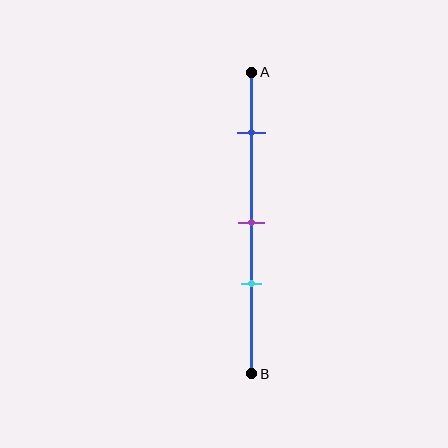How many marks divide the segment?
There are 3 marks dividing the segment.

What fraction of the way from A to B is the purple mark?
The purple mark is approximately 50% (0.5) of the way from A to B.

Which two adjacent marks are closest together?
The purple and cyan marks are the closest adjacent pair.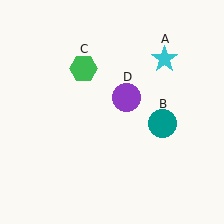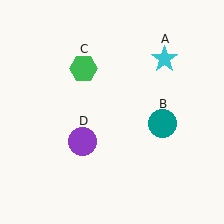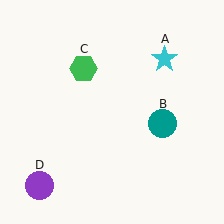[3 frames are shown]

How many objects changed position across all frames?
1 object changed position: purple circle (object D).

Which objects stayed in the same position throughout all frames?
Cyan star (object A) and teal circle (object B) and green hexagon (object C) remained stationary.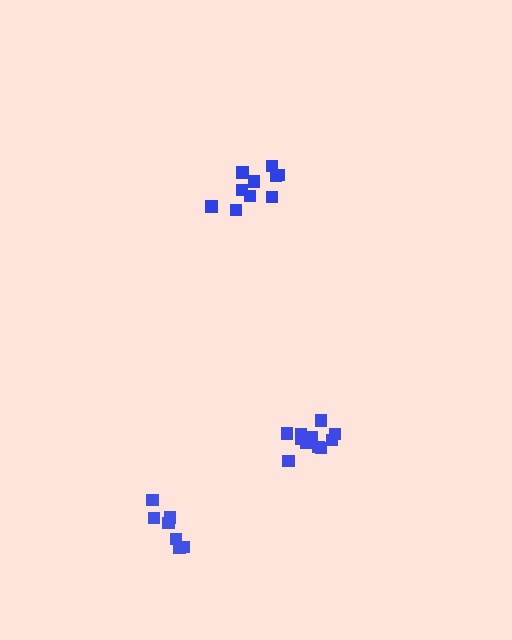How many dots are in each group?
Group 1: 10 dots, Group 2: 12 dots, Group 3: 7 dots (29 total).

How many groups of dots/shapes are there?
There are 3 groups.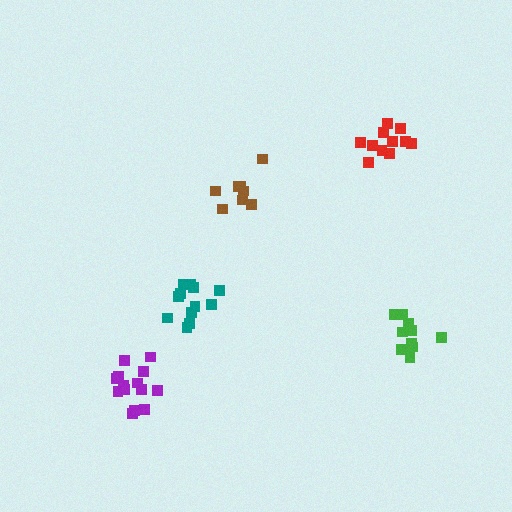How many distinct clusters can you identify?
There are 5 distinct clusters.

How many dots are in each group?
Group 1: 8 dots, Group 2: 12 dots, Group 3: 11 dots, Group 4: 14 dots, Group 5: 10 dots (55 total).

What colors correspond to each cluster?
The clusters are colored: brown, teal, red, purple, green.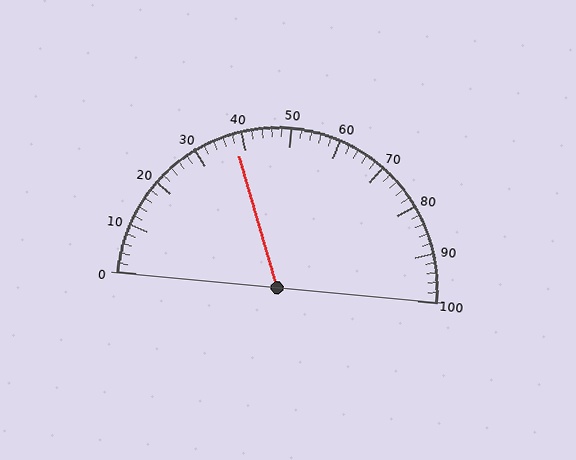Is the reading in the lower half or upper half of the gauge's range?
The reading is in the lower half of the range (0 to 100).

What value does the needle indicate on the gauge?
The needle indicates approximately 38.